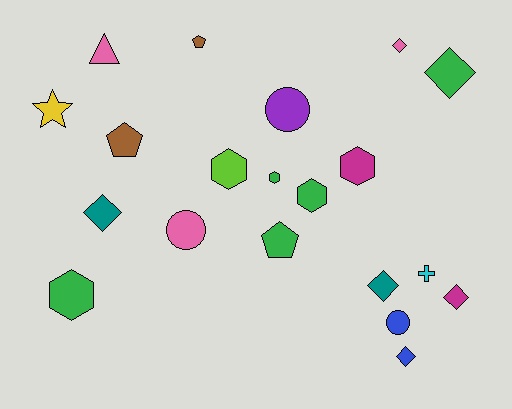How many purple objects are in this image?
There is 1 purple object.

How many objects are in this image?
There are 20 objects.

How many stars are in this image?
There is 1 star.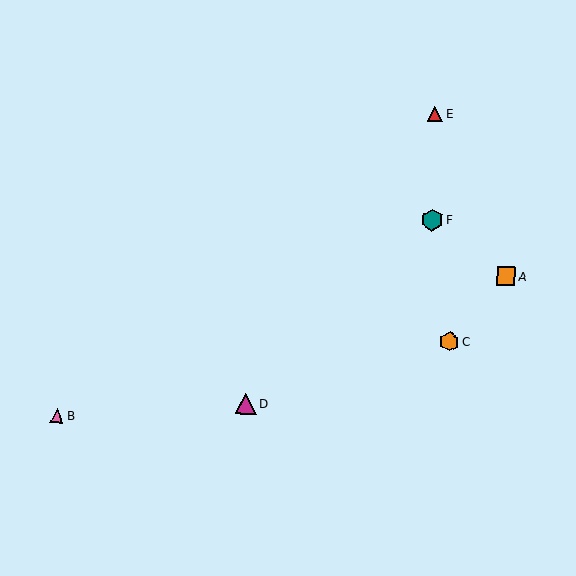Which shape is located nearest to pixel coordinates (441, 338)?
The orange hexagon (labeled C) at (449, 342) is nearest to that location.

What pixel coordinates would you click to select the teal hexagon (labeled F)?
Click at (432, 220) to select the teal hexagon F.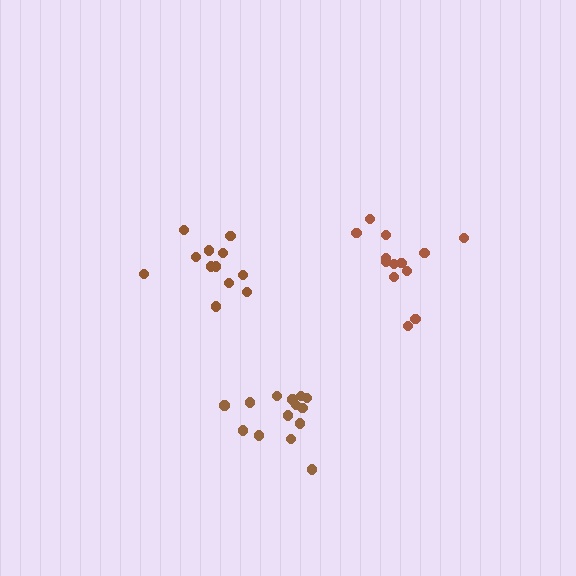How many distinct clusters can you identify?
There are 3 distinct clusters.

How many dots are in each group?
Group 1: 14 dots, Group 2: 13 dots, Group 3: 12 dots (39 total).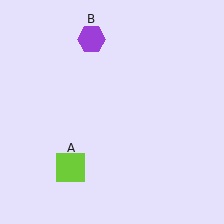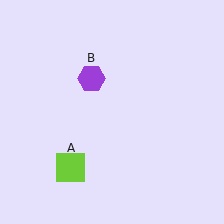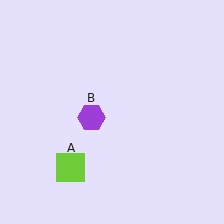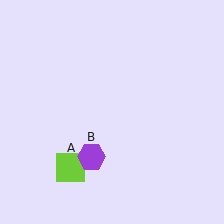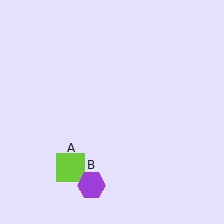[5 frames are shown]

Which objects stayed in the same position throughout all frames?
Lime square (object A) remained stationary.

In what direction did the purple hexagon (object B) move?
The purple hexagon (object B) moved down.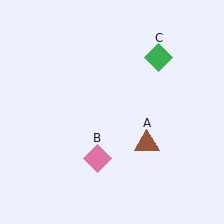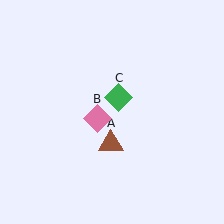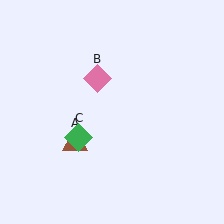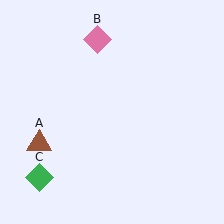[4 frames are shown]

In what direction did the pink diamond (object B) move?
The pink diamond (object B) moved up.